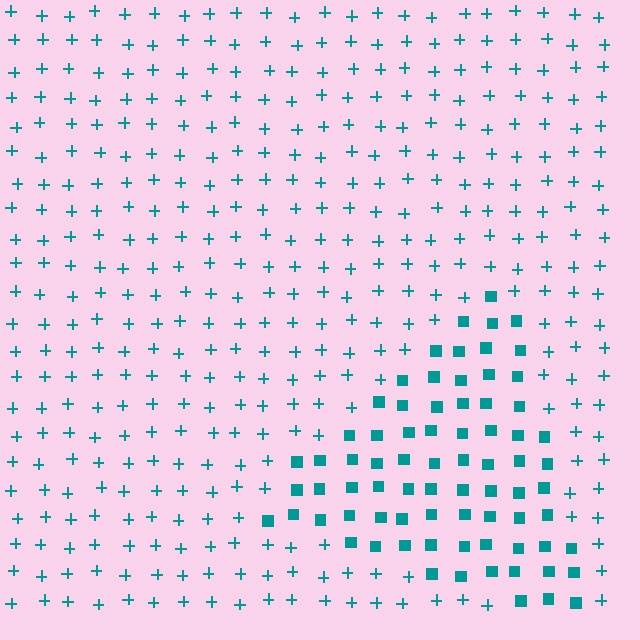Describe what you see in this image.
The image is filled with small teal elements arranged in a uniform grid. A triangle-shaped region contains squares, while the surrounding area contains plus signs. The boundary is defined purely by the change in element shape.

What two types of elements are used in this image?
The image uses squares inside the triangle region and plus signs outside it.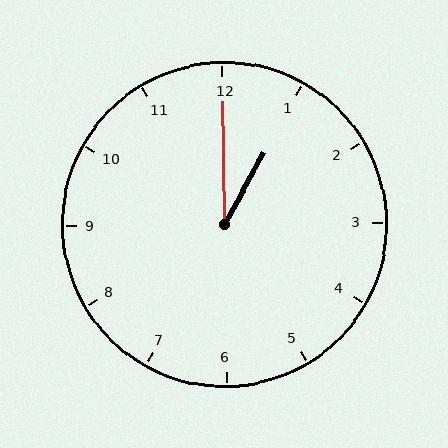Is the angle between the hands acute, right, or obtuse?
It is acute.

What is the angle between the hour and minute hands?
Approximately 30 degrees.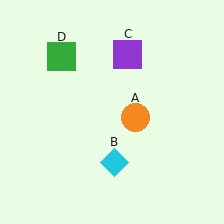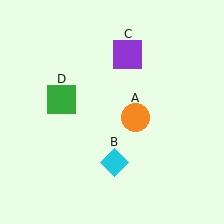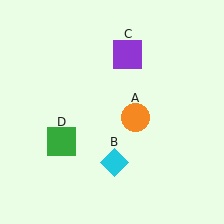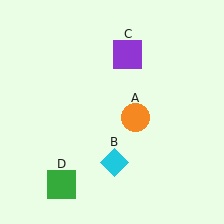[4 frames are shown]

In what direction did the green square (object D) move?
The green square (object D) moved down.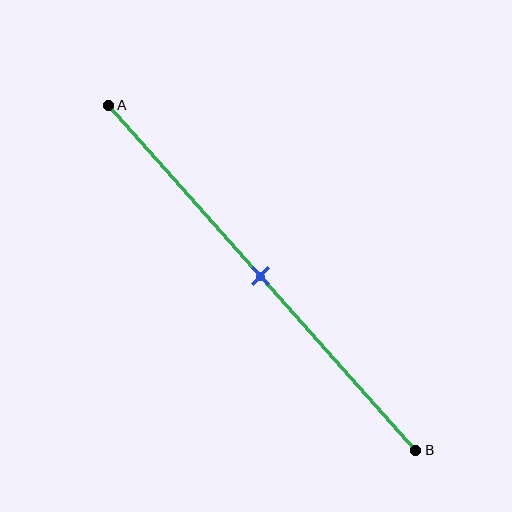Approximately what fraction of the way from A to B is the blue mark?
The blue mark is approximately 50% of the way from A to B.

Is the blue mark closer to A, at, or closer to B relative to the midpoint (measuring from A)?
The blue mark is approximately at the midpoint of segment AB.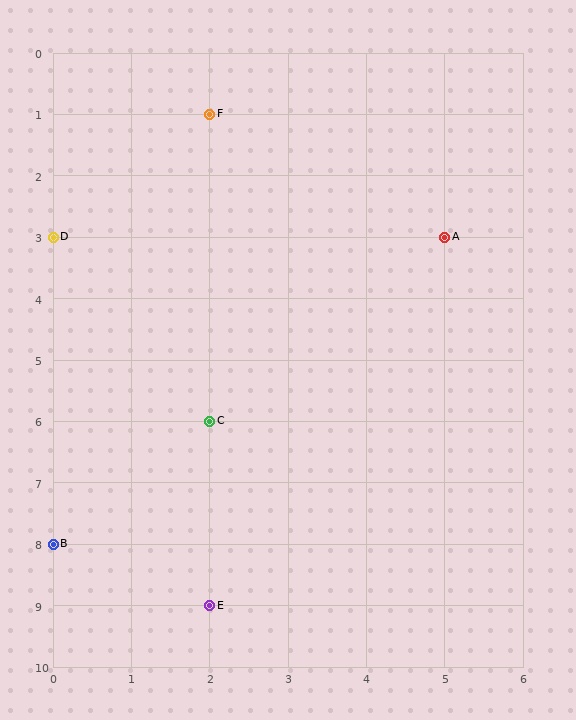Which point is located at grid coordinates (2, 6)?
Point C is at (2, 6).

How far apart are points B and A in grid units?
Points B and A are 5 columns and 5 rows apart (about 7.1 grid units diagonally).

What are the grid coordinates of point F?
Point F is at grid coordinates (2, 1).